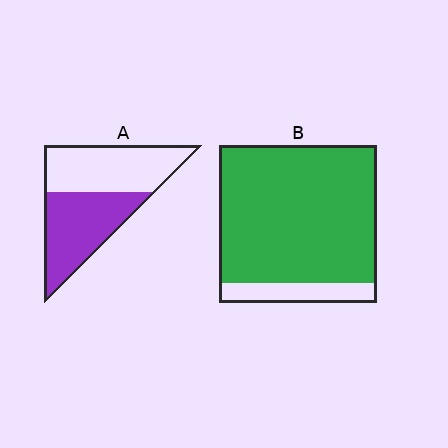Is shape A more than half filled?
Roughly half.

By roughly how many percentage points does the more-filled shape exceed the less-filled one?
By roughly 40 percentage points (B over A).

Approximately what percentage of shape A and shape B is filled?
A is approximately 50% and B is approximately 85%.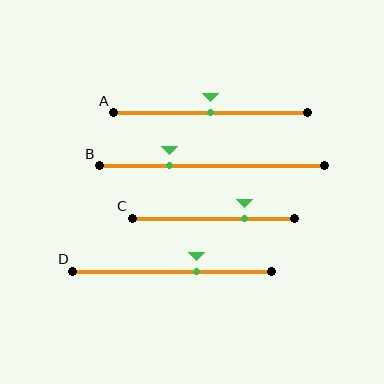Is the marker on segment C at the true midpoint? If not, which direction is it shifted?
No, the marker on segment C is shifted to the right by about 19% of the segment length.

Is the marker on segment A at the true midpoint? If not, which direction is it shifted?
Yes, the marker on segment A is at the true midpoint.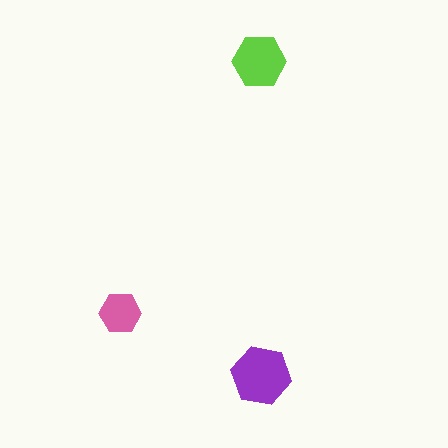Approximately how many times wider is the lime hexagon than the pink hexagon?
About 1.5 times wider.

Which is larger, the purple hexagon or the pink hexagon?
The purple one.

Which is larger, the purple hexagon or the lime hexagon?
The purple one.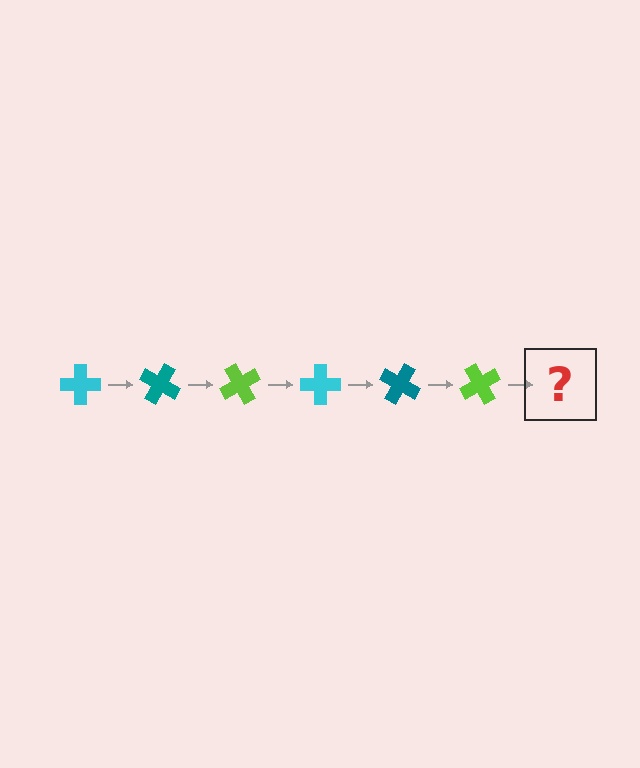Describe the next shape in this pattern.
It should be a cyan cross, rotated 180 degrees from the start.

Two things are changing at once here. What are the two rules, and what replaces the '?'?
The two rules are that it rotates 30 degrees each step and the color cycles through cyan, teal, and lime. The '?' should be a cyan cross, rotated 180 degrees from the start.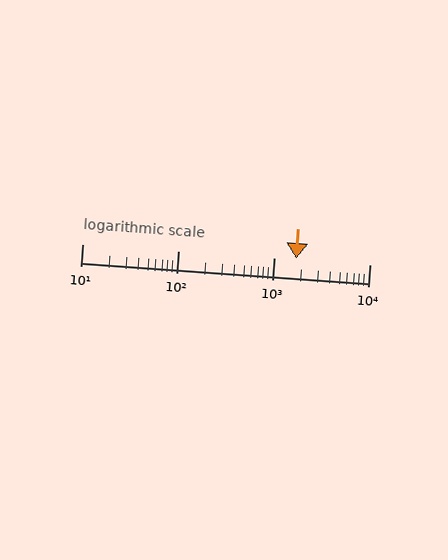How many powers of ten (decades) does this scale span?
The scale spans 3 decades, from 10 to 10000.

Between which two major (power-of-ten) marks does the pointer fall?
The pointer is between 1000 and 10000.